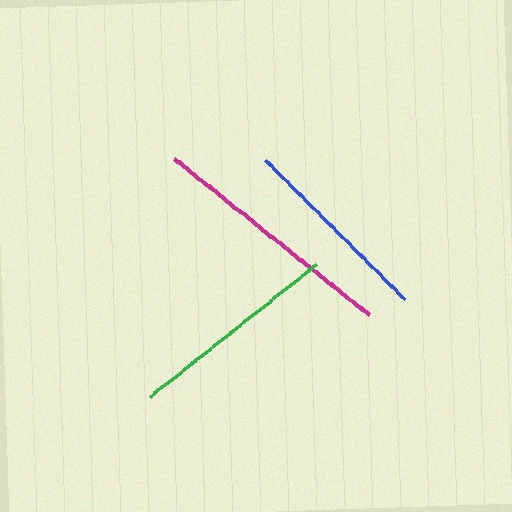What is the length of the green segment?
The green segment is approximately 213 pixels long.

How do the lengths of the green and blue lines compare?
The green and blue lines are approximately the same length.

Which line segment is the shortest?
The blue line is the shortest at approximately 197 pixels.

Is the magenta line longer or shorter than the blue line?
The magenta line is longer than the blue line.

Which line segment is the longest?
The magenta line is the longest at approximately 250 pixels.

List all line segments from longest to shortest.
From longest to shortest: magenta, green, blue.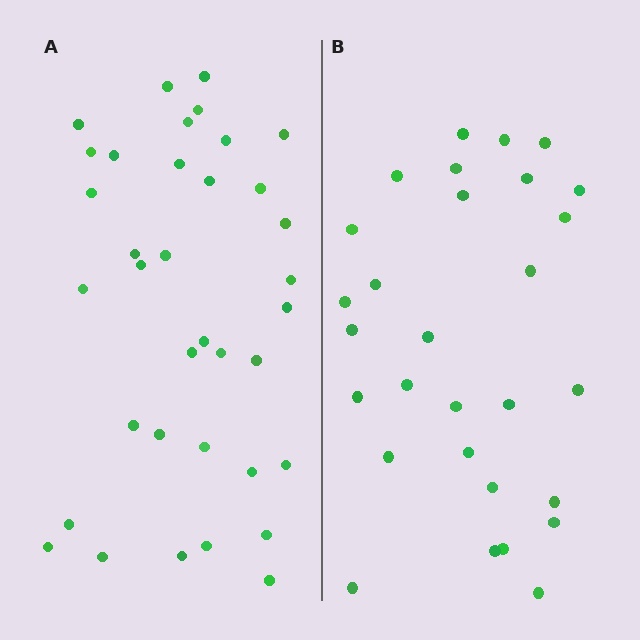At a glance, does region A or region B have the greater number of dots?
Region A (the left region) has more dots.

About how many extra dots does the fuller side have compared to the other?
Region A has roughly 8 or so more dots than region B.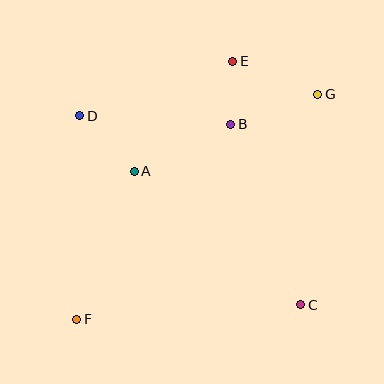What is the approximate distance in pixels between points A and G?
The distance between A and G is approximately 199 pixels.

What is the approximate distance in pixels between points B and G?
The distance between B and G is approximately 92 pixels.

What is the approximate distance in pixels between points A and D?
The distance between A and D is approximately 78 pixels.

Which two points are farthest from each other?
Points F and G are farthest from each other.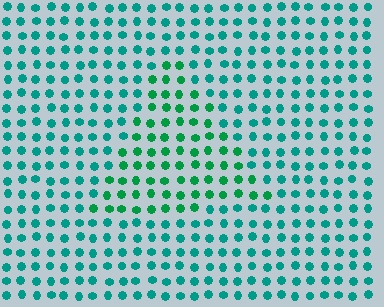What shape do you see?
I see a triangle.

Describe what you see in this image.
The image is filled with small teal elements in a uniform arrangement. A triangle-shaped region is visible where the elements are tinted to a slightly different hue, forming a subtle color boundary.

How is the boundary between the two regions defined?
The boundary is defined purely by a slight shift in hue (about 28 degrees). Spacing, size, and orientation are identical on both sides.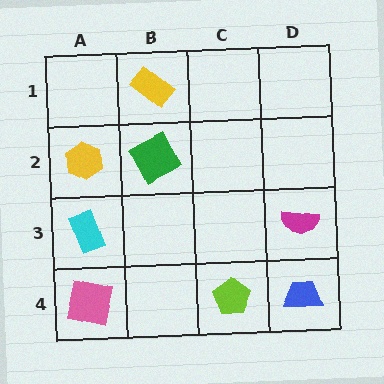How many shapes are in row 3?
2 shapes.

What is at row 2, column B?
A green square.